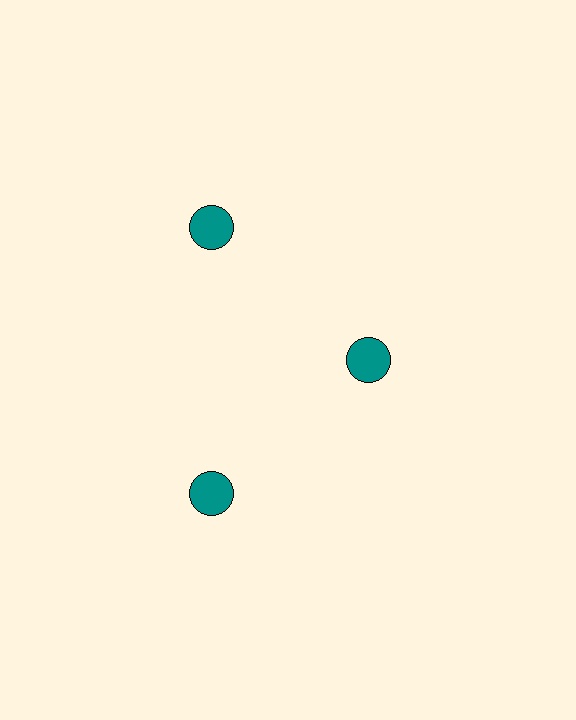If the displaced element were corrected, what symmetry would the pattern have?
It would have 3-fold rotational symmetry — the pattern would map onto itself every 120 degrees.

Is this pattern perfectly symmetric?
No. The 3 teal circles are arranged in a ring, but one element near the 3 o'clock position is pulled inward toward the center, breaking the 3-fold rotational symmetry.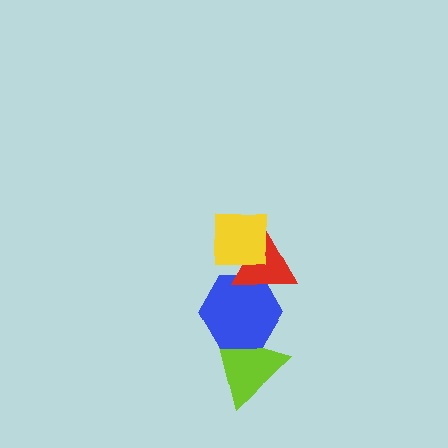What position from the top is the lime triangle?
The lime triangle is 4th from the top.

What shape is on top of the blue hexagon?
The red triangle is on top of the blue hexagon.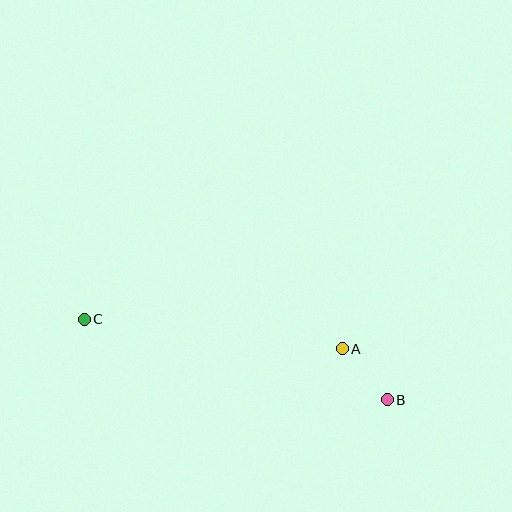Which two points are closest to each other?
Points A and B are closest to each other.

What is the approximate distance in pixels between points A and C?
The distance between A and C is approximately 260 pixels.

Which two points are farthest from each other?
Points B and C are farthest from each other.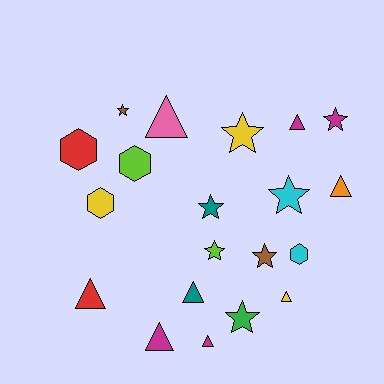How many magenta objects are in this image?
There are 4 magenta objects.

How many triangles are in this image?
There are 8 triangles.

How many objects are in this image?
There are 20 objects.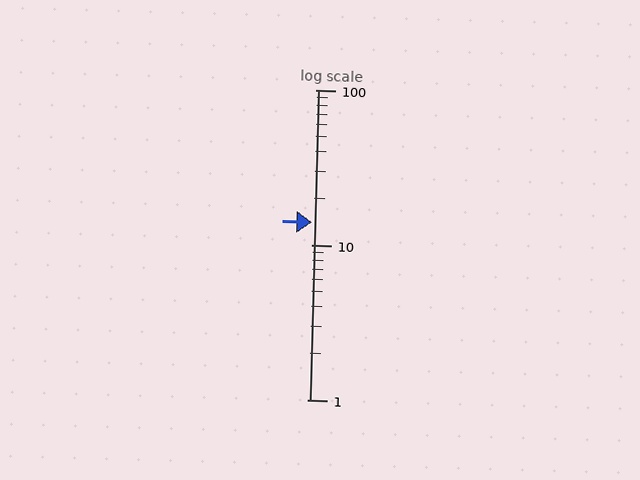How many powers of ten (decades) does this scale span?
The scale spans 2 decades, from 1 to 100.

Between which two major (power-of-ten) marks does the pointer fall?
The pointer is between 10 and 100.